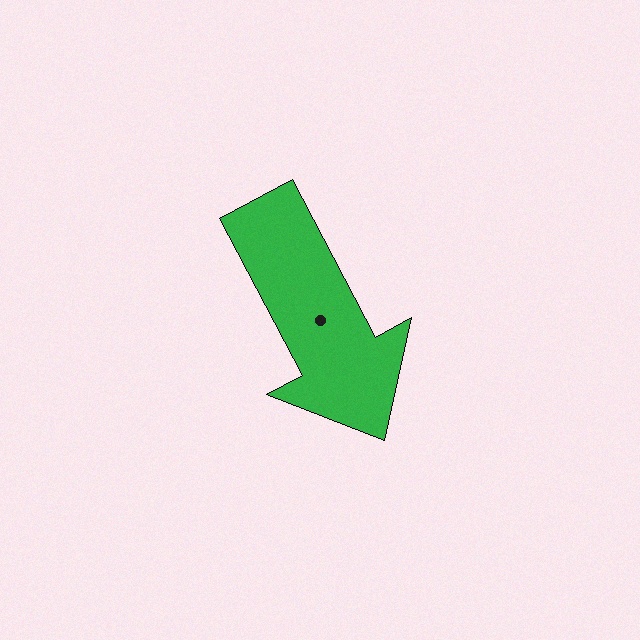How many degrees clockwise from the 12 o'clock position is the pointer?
Approximately 152 degrees.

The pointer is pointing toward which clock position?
Roughly 5 o'clock.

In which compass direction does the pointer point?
Southeast.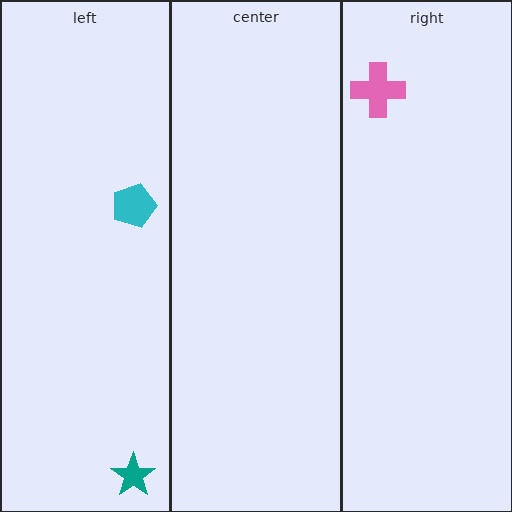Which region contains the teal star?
The left region.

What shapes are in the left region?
The cyan pentagon, the teal star.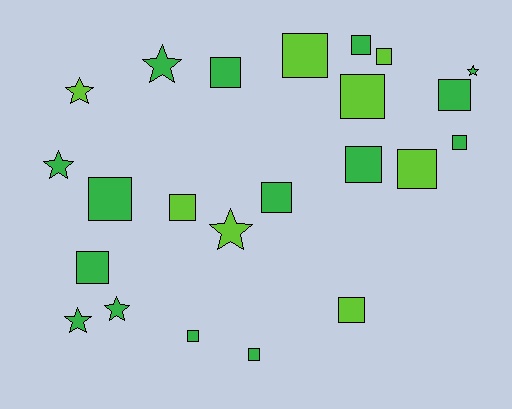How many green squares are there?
There are 10 green squares.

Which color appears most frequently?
Green, with 15 objects.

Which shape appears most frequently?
Square, with 16 objects.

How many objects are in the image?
There are 23 objects.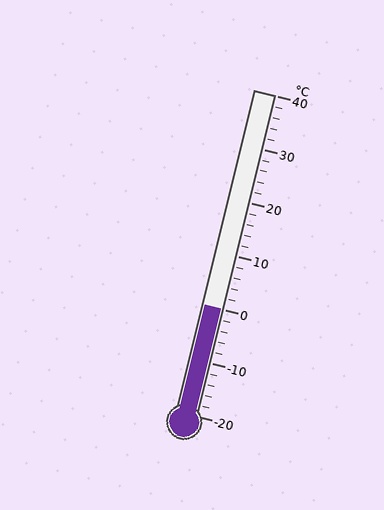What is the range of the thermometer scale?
The thermometer scale ranges from -20°C to 40°C.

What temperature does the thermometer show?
The thermometer shows approximately 0°C.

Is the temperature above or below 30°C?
The temperature is below 30°C.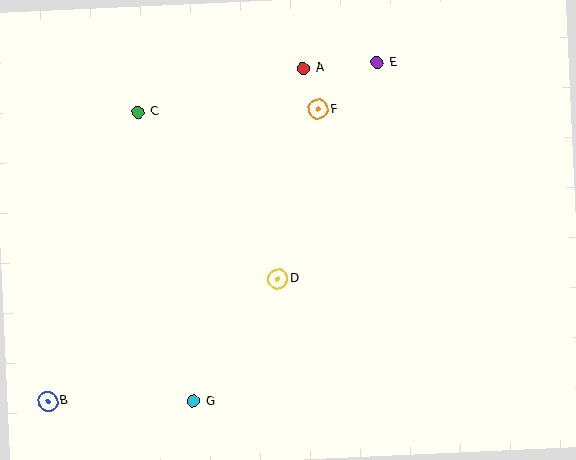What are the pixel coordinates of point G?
Point G is at (193, 401).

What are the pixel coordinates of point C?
Point C is at (138, 112).